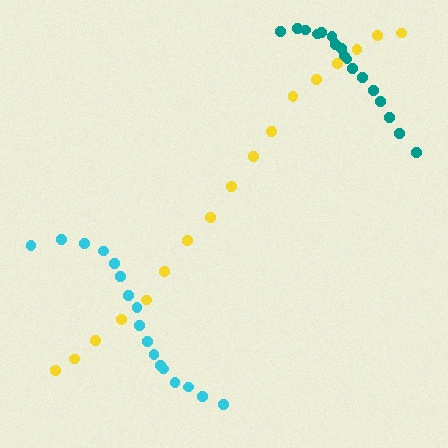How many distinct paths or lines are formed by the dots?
There are 3 distinct paths.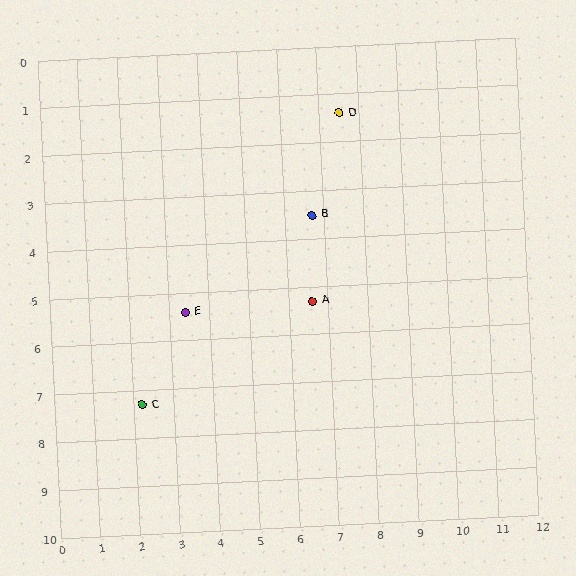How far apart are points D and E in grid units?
Points D and E are about 5.7 grid units apart.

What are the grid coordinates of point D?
Point D is at approximately (7.5, 1.4).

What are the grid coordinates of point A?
Point A is at approximately (6.6, 5.3).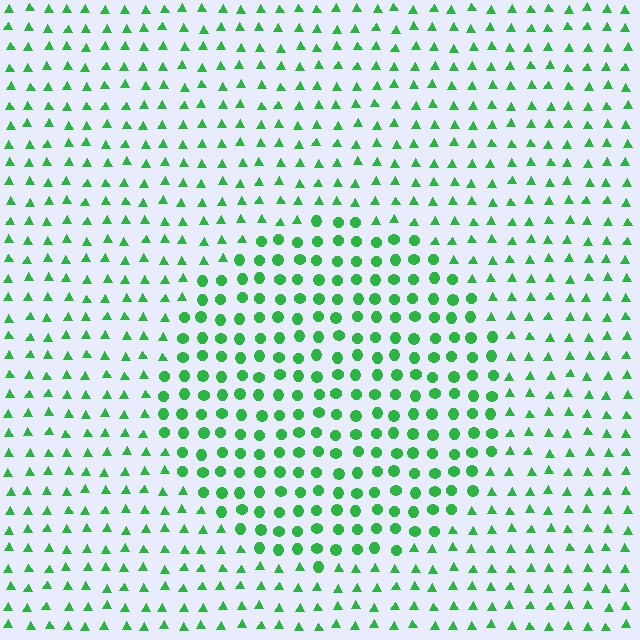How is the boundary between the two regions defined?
The boundary is defined by a change in element shape: circles inside vs. triangles outside. All elements share the same color and spacing.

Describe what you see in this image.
The image is filled with small green elements arranged in a uniform grid. A circle-shaped region contains circles, while the surrounding area contains triangles. The boundary is defined purely by the change in element shape.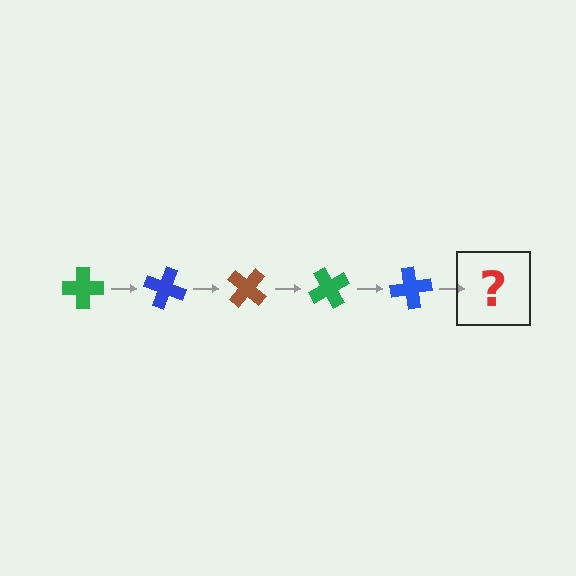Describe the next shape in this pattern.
It should be a brown cross, rotated 100 degrees from the start.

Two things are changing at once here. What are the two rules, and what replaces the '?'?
The two rules are that it rotates 20 degrees each step and the color cycles through green, blue, and brown. The '?' should be a brown cross, rotated 100 degrees from the start.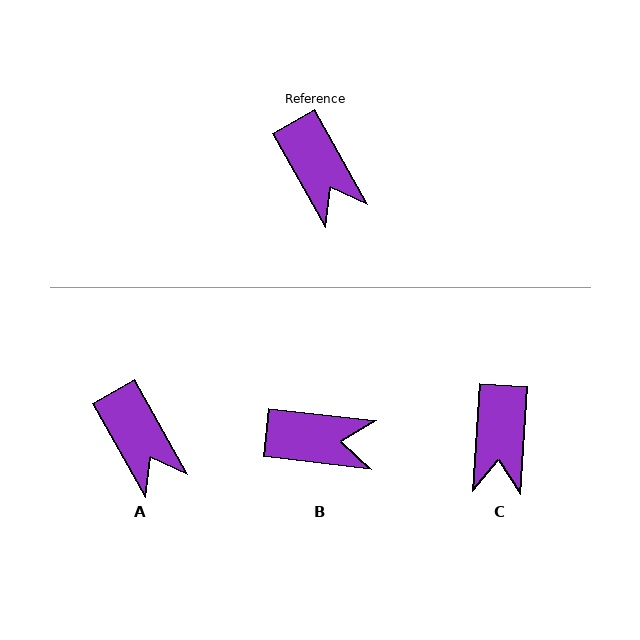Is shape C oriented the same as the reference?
No, it is off by about 33 degrees.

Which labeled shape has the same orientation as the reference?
A.